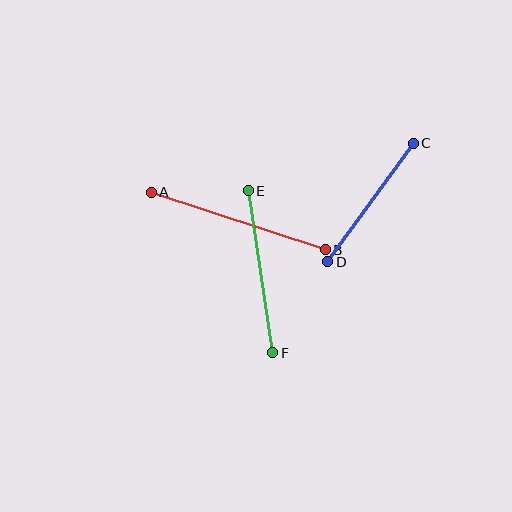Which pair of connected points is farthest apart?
Points A and B are farthest apart.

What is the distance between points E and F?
The distance is approximately 164 pixels.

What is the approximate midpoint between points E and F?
The midpoint is at approximately (260, 272) pixels.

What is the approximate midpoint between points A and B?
The midpoint is at approximately (238, 221) pixels.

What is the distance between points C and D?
The distance is approximately 146 pixels.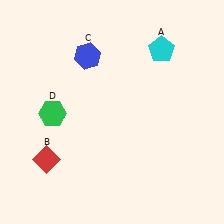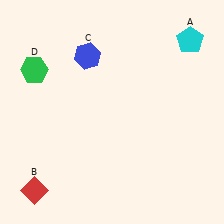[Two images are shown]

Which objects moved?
The objects that moved are: the cyan pentagon (A), the red diamond (B), the green hexagon (D).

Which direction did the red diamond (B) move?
The red diamond (B) moved down.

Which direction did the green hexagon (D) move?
The green hexagon (D) moved up.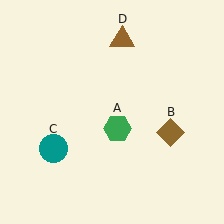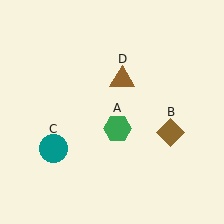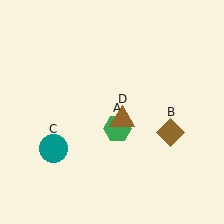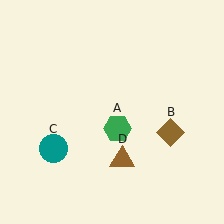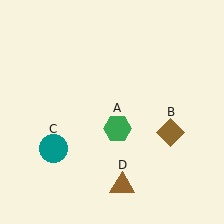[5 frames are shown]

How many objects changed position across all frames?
1 object changed position: brown triangle (object D).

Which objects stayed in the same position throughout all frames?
Green hexagon (object A) and brown diamond (object B) and teal circle (object C) remained stationary.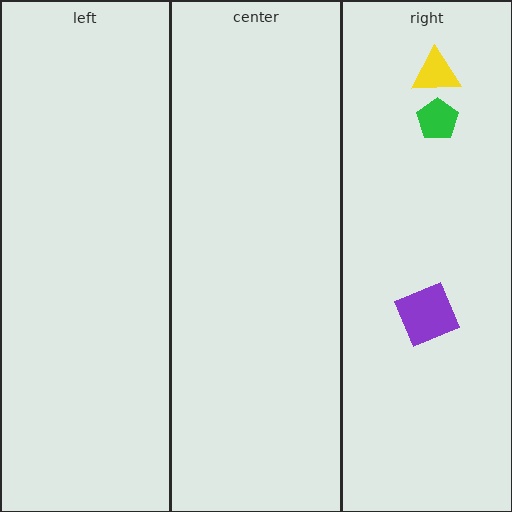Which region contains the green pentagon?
The right region.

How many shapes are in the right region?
3.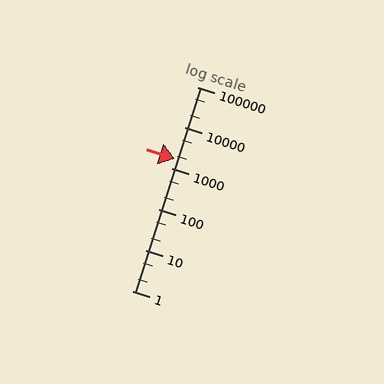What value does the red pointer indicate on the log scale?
The pointer indicates approximately 1700.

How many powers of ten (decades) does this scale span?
The scale spans 5 decades, from 1 to 100000.